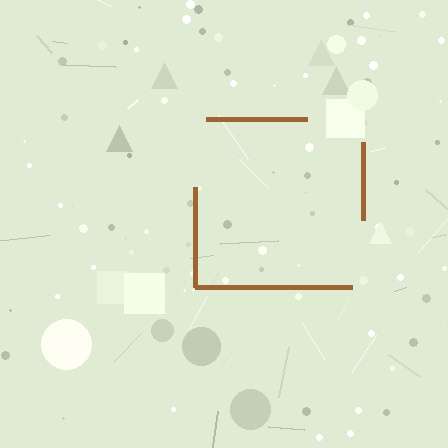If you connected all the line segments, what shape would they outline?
They would outline a square.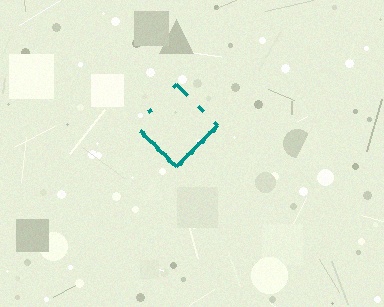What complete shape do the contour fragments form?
The contour fragments form a diamond.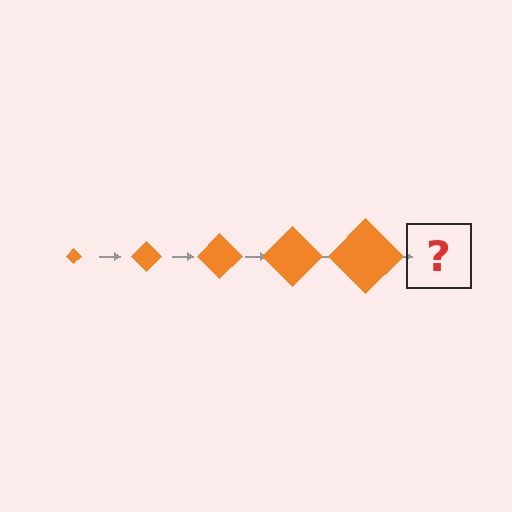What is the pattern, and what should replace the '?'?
The pattern is that the diamond gets progressively larger each step. The '?' should be an orange diamond, larger than the previous one.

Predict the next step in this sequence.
The next step is an orange diamond, larger than the previous one.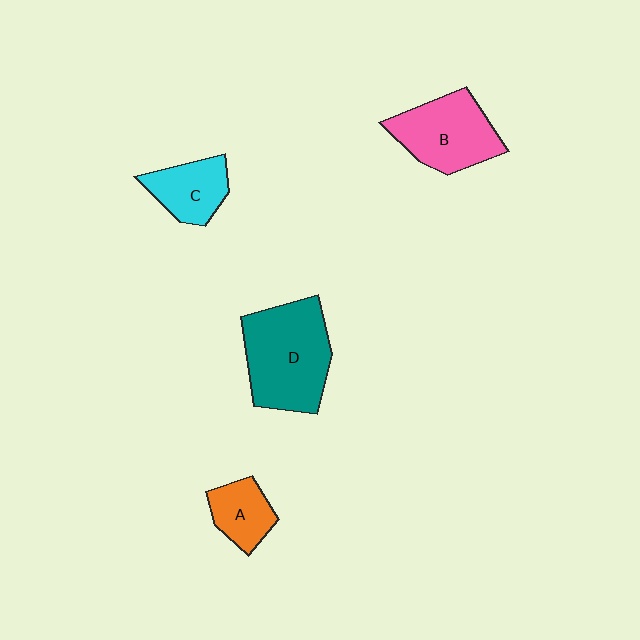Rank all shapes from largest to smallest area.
From largest to smallest: D (teal), B (pink), C (cyan), A (orange).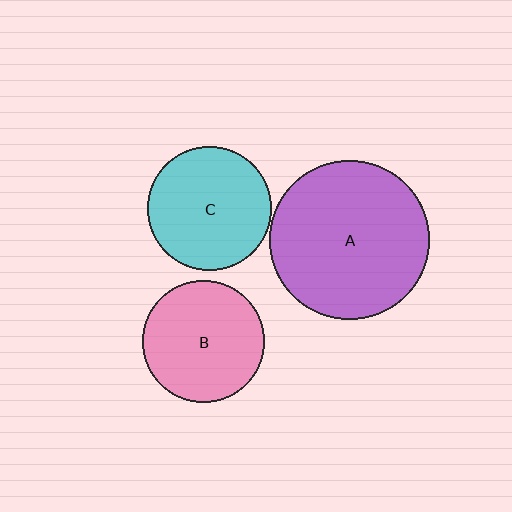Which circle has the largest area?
Circle A (purple).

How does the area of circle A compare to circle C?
Approximately 1.7 times.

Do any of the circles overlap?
No, none of the circles overlap.